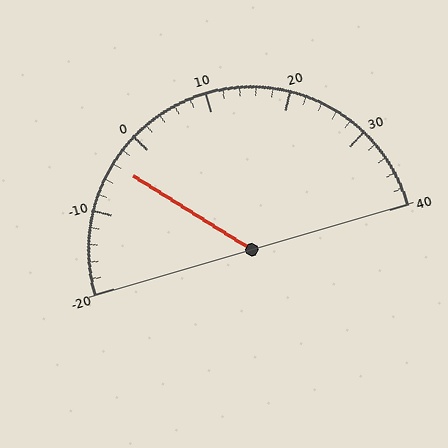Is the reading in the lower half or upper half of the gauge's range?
The reading is in the lower half of the range (-20 to 40).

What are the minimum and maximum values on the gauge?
The gauge ranges from -20 to 40.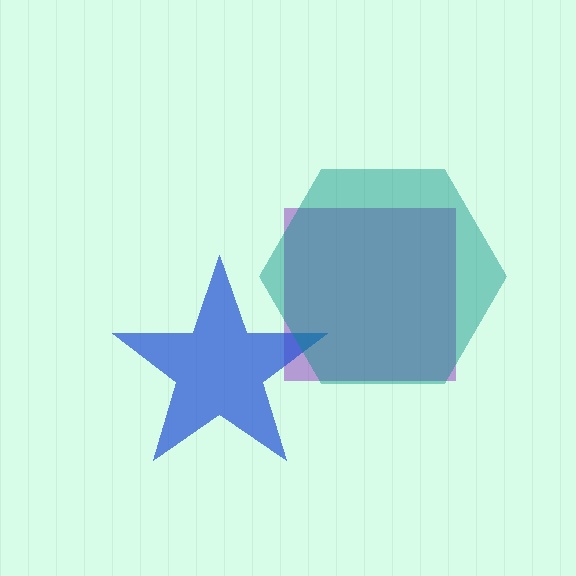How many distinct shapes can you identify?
There are 3 distinct shapes: a purple square, a blue star, a teal hexagon.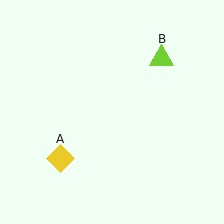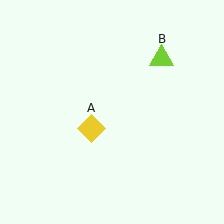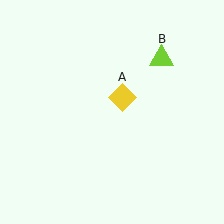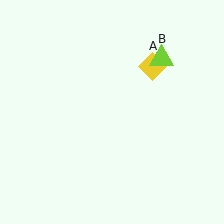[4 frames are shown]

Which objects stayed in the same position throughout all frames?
Lime triangle (object B) remained stationary.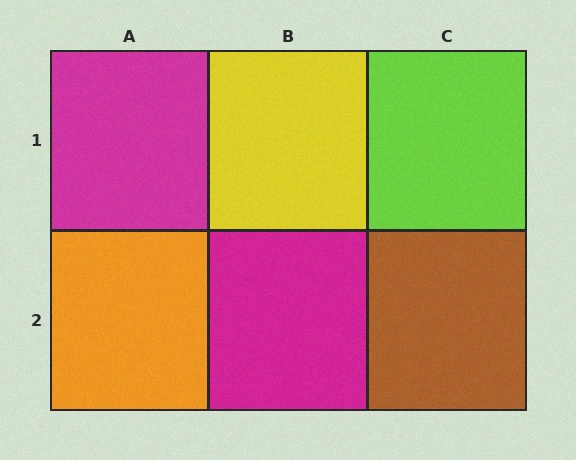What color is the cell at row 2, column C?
Brown.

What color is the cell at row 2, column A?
Orange.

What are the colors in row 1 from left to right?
Magenta, yellow, lime.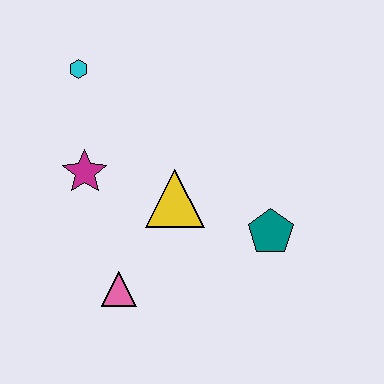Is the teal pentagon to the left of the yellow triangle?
No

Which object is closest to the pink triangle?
The yellow triangle is closest to the pink triangle.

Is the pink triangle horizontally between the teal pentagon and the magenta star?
Yes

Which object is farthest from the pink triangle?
The cyan hexagon is farthest from the pink triangle.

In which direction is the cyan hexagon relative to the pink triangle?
The cyan hexagon is above the pink triangle.